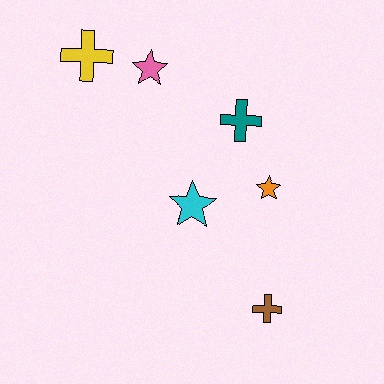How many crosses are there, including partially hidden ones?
There are 3 crosses.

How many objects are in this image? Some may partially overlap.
There are 6 objects.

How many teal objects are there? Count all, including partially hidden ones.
There is 1 teal object.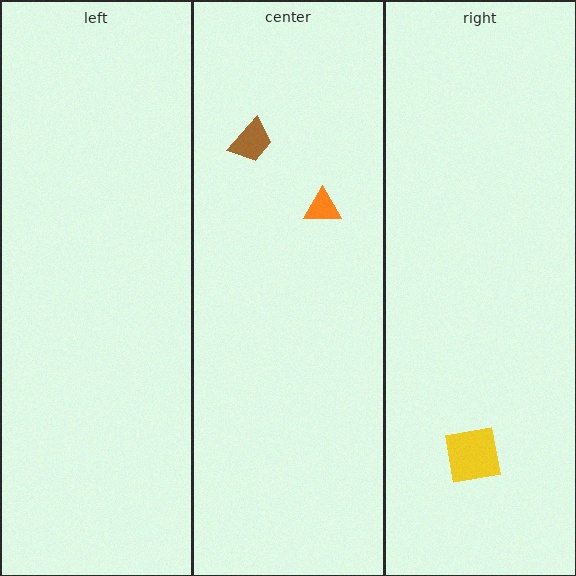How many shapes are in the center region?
2.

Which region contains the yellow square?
The right region.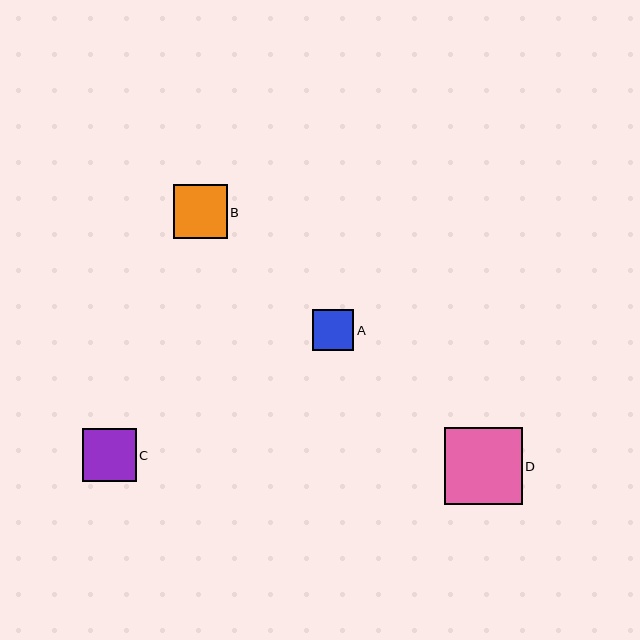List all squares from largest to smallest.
From largest to smallest: D, B, C, A.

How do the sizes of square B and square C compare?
Square B and square C are approximately the same size.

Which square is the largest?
Square D is the largest with a size of approximately 77 pixels.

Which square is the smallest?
Square A is the smallest with a size of approximately 41 pixels.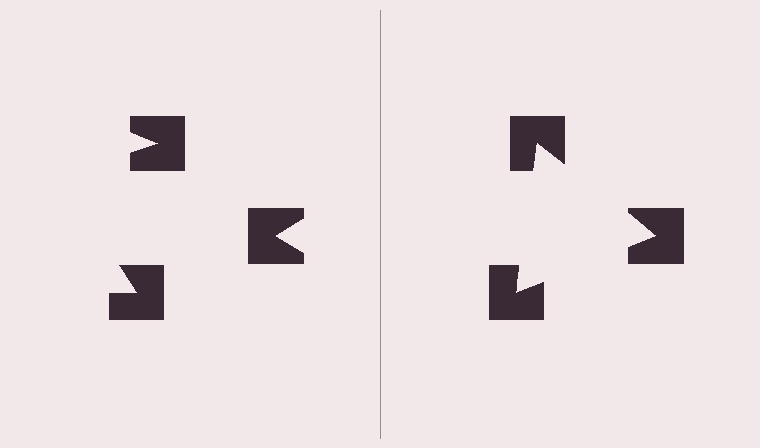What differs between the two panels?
The notched squares are positioned identically on both sides; only the wedge orientations differ. On the right they align to a triangle; on the left they are misaligned.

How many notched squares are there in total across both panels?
6 — 3 on each side.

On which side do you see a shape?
An illusory triangle appears on the right side. On the left side the wedge cuts are rotated, so no coherent shape forms.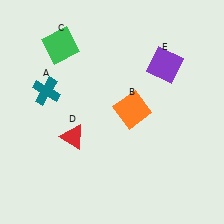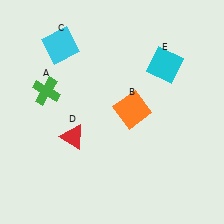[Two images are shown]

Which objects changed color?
A changed from teal to green. C changed from green to cyan. E changed from purple to cyan.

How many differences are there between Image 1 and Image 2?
There are 3 differences between the two images.